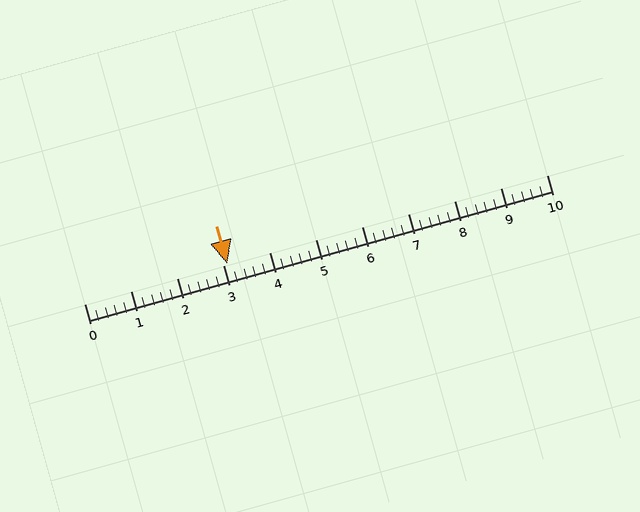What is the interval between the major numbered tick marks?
The major tick marks are spaced 1 units apart.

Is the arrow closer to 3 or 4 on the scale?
The arrow is closer to 3.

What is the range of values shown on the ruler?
The ruler shows values from 0 to 10.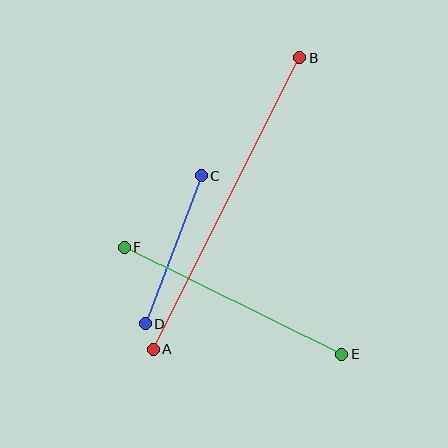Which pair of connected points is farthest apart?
Points A and B are farthest apart.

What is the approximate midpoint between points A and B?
The midpoint is at approximately (227, 203) pixels.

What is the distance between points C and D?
The distance is approximately 158 pixels.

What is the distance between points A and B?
The distance is approximately 326 pixels.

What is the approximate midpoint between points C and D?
The midpoint is at approximately (173, 250) pixels.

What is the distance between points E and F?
The distance is approximately 242 pixels.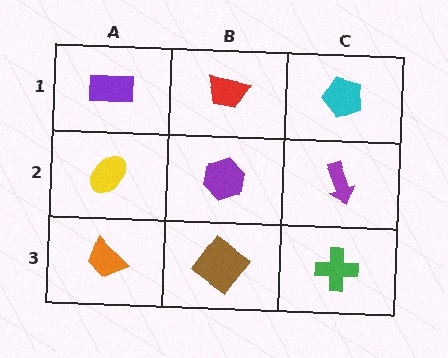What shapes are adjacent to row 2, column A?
A purple rectangle (row 1, column A), an orange trapezoid (row 3, column A), a purple hexagon (row 2, column B).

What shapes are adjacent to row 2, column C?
A cyan pentagon (row 1, column C), a green cross (row 3, column C), a purple hexagon (row 2, column B).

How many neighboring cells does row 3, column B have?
3.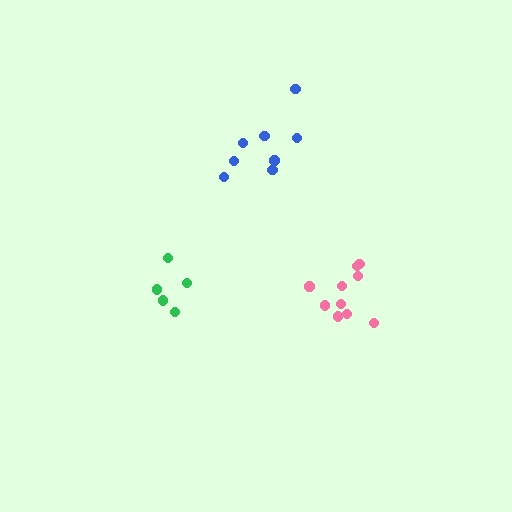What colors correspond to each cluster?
The clusters are colored: pink, green, blue.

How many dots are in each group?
Group 1: 10 dots, Group 2: 5 dots, Group 3: 8 dots (23 total).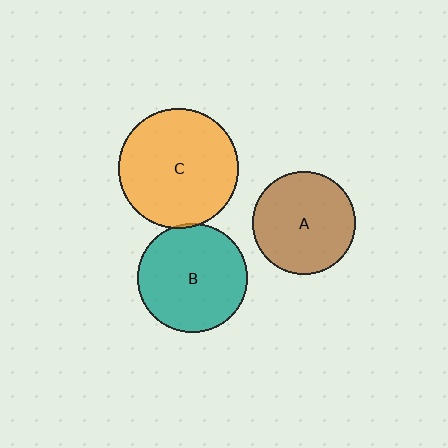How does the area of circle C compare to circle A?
Approximately 1.4 times.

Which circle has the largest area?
Circle C (orange).